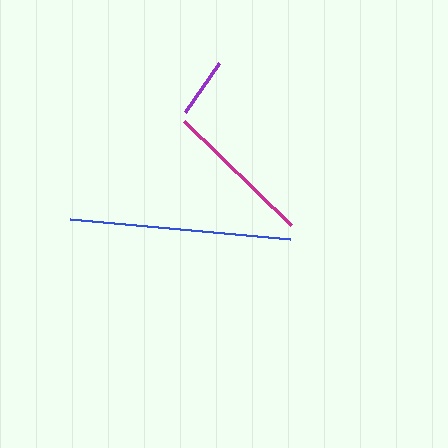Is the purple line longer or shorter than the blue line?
The blue line is longer than the purple line.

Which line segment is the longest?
The blue line is the longest at approximately 221 pixels.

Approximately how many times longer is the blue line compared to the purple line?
The blue line is approximately 3.7 times the length of the purple line.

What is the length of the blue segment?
The blue segment is approximately 221 pixels long.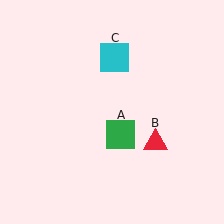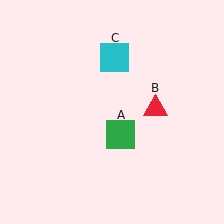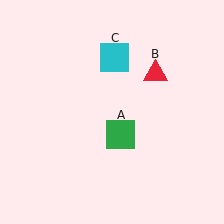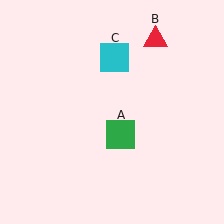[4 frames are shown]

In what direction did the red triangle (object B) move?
The red triangle (object B) moved up.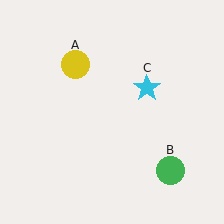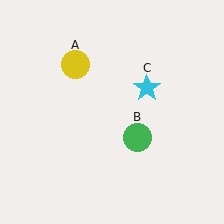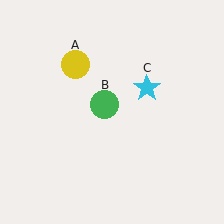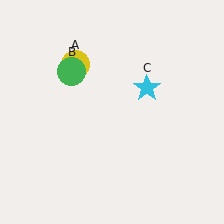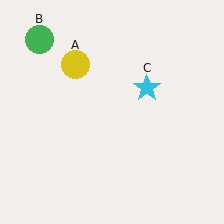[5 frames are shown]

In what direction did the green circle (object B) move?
The green circle (object B) moved up and to the left.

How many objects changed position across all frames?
1 object changed position: green circle (object B).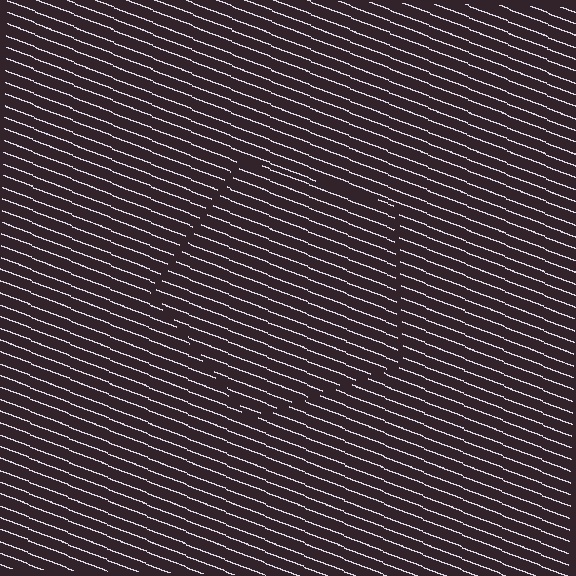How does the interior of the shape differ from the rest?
The interior of the shape contains the same grating, shifted by half a period — the contour is defined by the phase discontinuity where line-ends from the inner and outer gratings abut.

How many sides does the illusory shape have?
5 sides — the line-ends trace a pentagon.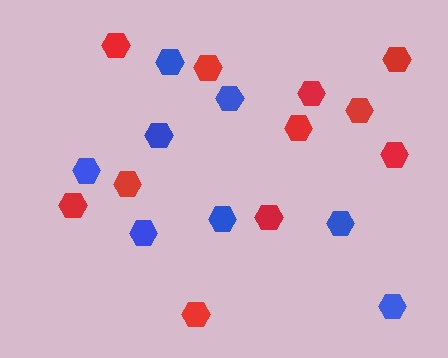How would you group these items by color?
There are 2 groups: one group of blue hexagons (8) and one group of red hexagons (11).